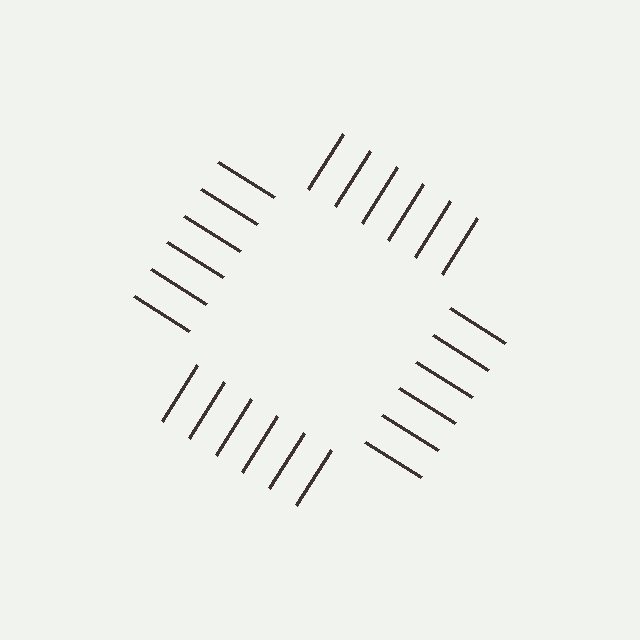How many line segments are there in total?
24 — 6 along each of the 4 edges.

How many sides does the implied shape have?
4 sides — the line-ends trace a square.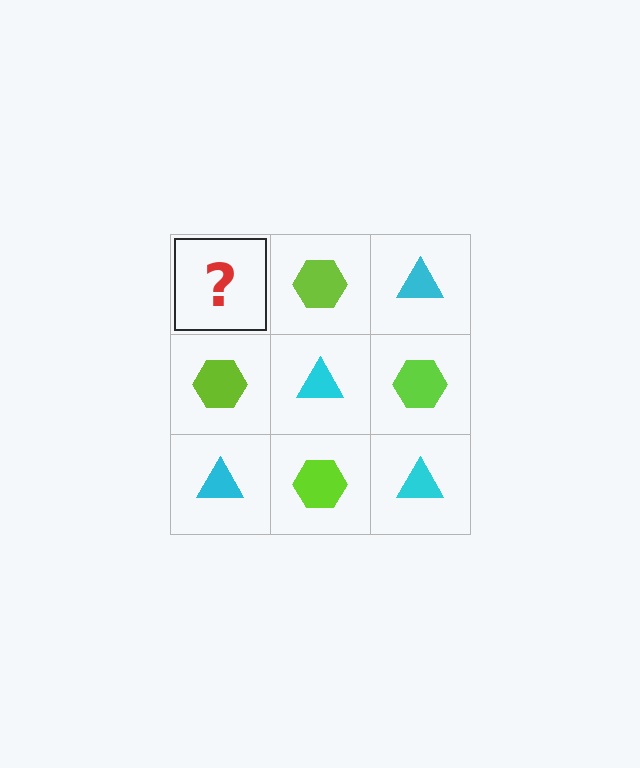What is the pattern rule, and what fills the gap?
The rule is that it alternates cyan triangle and lime hexagon in a checkerboard pattern. The gap should be filled with a cyan triangle.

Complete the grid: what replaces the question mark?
The question mark should be replaced with a cyan triangle.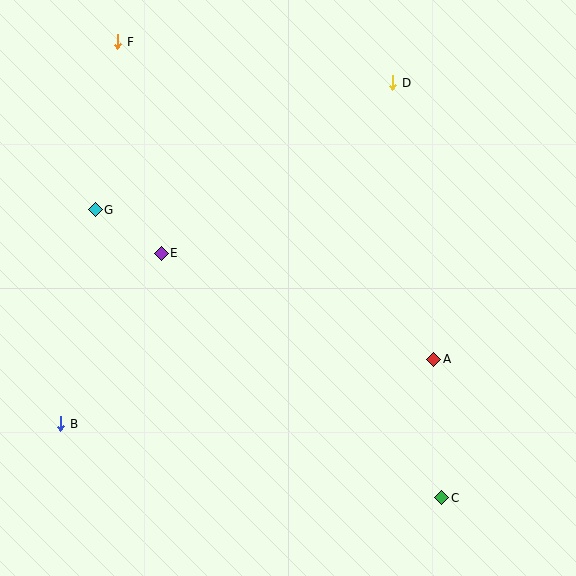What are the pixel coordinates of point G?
Point G is at (95, 210).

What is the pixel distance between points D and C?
The distance between D and C is 418 pixels.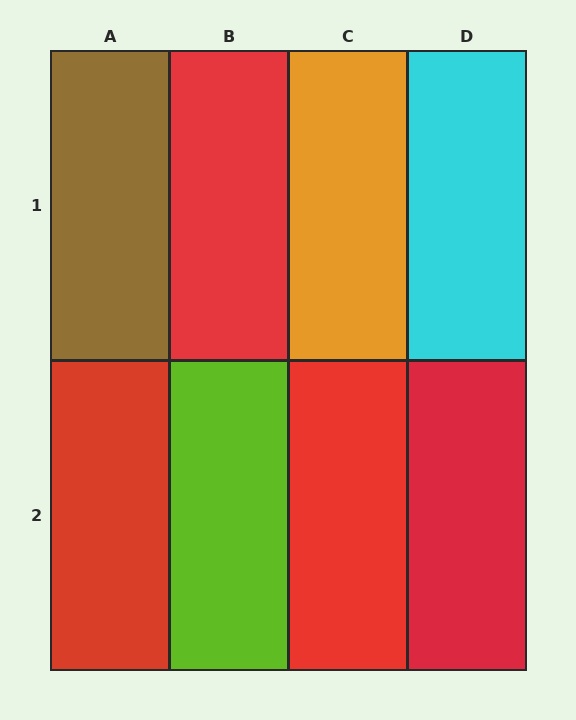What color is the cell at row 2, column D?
Red.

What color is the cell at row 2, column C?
Red.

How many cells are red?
4 cells are red.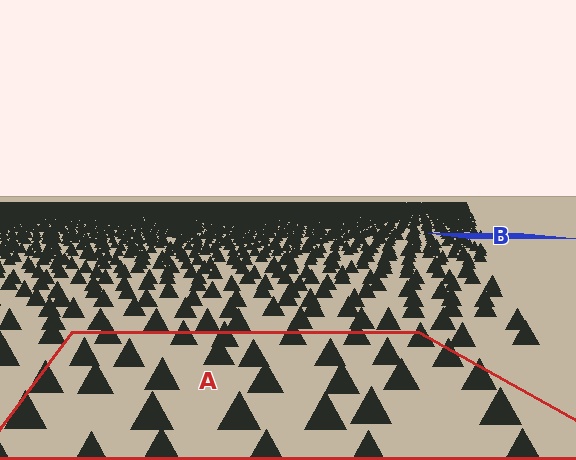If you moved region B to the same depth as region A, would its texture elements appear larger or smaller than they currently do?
They would appear larger. At a closer depth, the same texture elements are projected at a bigger on-screen size.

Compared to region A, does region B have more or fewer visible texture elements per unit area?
Region B has more texture elements per unit area — they are packed more densely because it is farther away.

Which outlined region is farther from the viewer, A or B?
Region B is farther from the viewer — the texture elements inside it appear smaller and more densely packed.